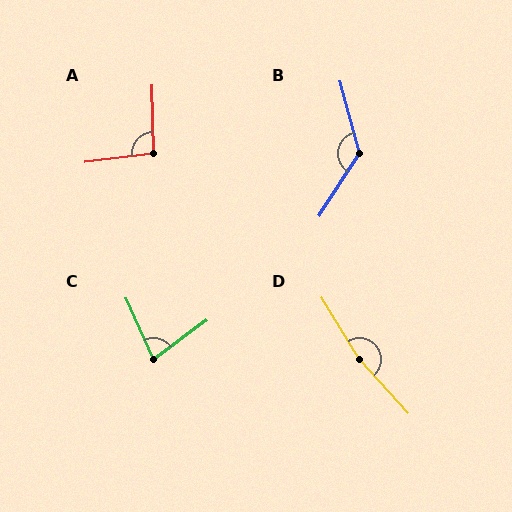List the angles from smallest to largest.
C (78°), A (96°), B (132°), D (169°).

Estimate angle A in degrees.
Approximately 96 degrees.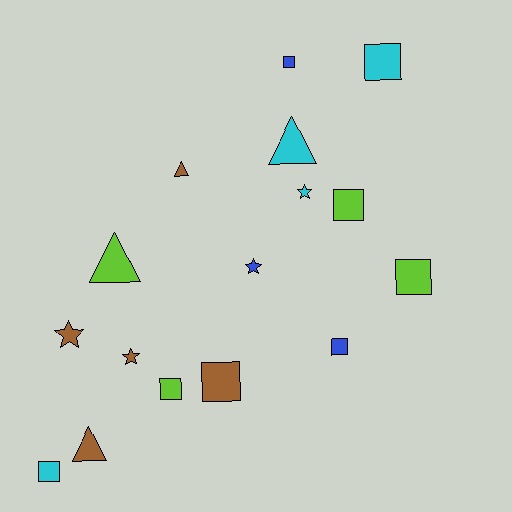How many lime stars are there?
There are no lime stars.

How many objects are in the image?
There are 16 objects.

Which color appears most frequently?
Brown, with 5 objects.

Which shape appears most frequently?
Square, with 8 objects.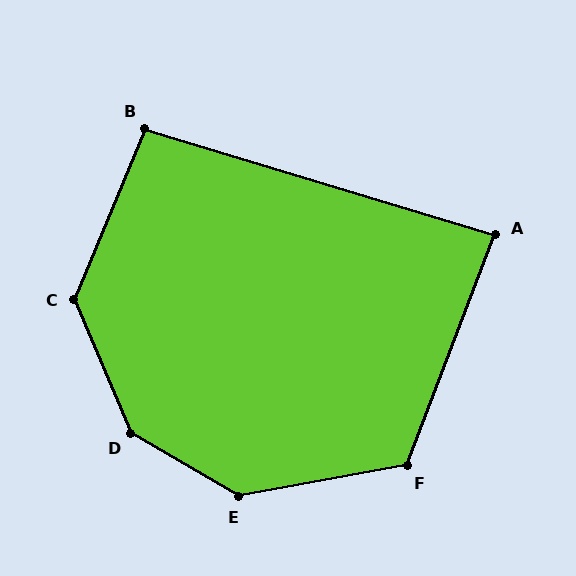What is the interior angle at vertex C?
Approximately 135 degrees (obtuse).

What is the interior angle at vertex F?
Approximately 121 degrees (obtuse).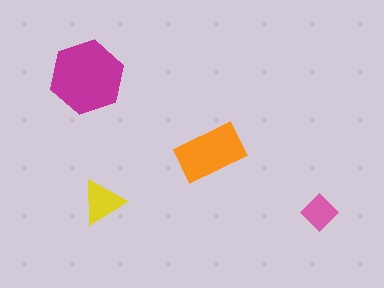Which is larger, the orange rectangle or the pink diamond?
The orange rectangle.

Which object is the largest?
The magenta hexagon.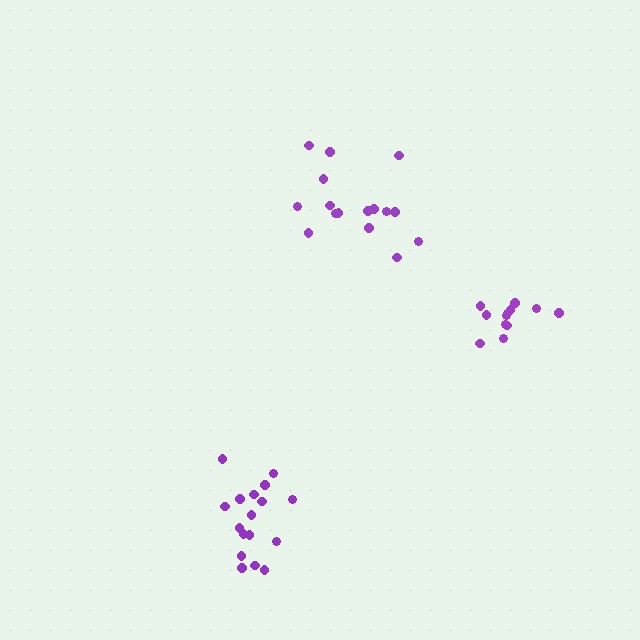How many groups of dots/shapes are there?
There are 3 groups.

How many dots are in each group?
Group 1: 16 dots, Group 2: 17 dots, Group 3: 12 dots (45 total).